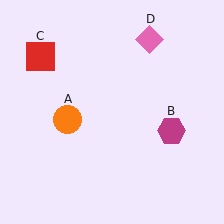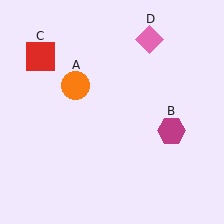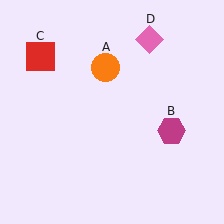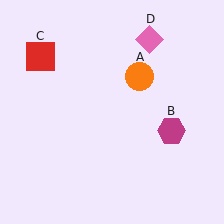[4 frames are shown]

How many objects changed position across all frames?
1 object changed position: orange circle (object A).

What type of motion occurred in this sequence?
The orange circle (object A) rotated clockwise around the center of the scene.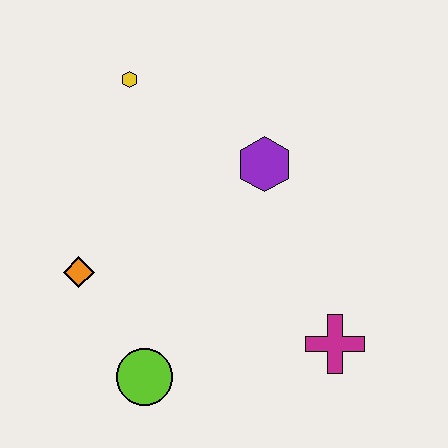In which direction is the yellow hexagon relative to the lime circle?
The yellow hexagon is above the lime circle.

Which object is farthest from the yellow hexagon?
The magenta cross is farthest from the yellow hexagon.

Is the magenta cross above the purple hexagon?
No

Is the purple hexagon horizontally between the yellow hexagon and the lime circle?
No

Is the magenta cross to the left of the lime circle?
No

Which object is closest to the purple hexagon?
The yellow hexagon is closest to the purple hexagon.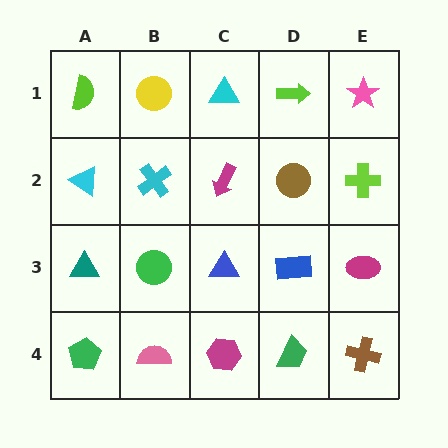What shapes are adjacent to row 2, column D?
A lime arrow (row 1, column D), a blue rectangle (row 3, column D), a magenta arrow (row 2, column C), a lime cross (row 2, column E).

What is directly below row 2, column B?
A green circle.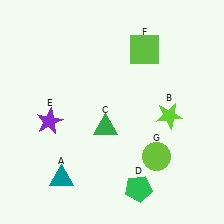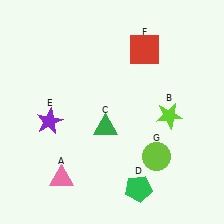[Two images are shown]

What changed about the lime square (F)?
In Image 1, F is lime. In Image 2, it changed to red.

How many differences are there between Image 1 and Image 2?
There are 2 differences between the two images.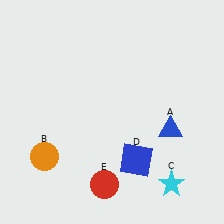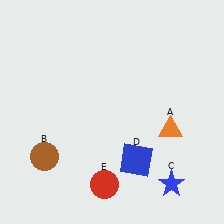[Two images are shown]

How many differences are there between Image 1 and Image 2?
There are 3 differences between the two images.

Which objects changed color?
A changed from blue to orange. B changed from orange to brown. C changed from cyan to blue.